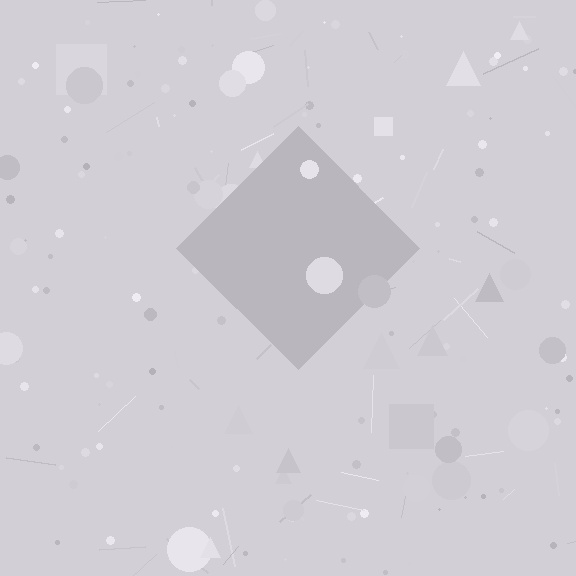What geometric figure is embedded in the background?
A diamond is embedded in the background.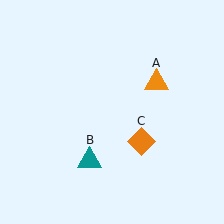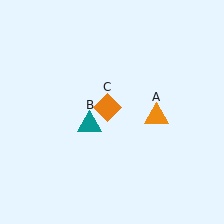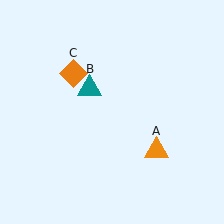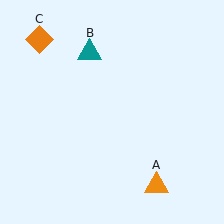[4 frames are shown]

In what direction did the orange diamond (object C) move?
The orange diamond (object C) moved up and to the left.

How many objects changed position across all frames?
3 objects changed position: orange triangle (object A), teal triangle (object B), orange diamond (object C).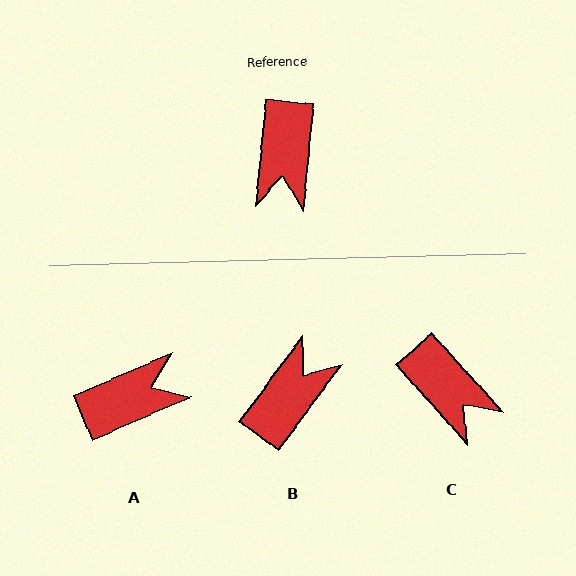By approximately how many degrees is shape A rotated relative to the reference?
Approximately 119 degrees counter-clockwise.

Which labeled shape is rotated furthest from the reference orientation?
B, about 149 degrees away.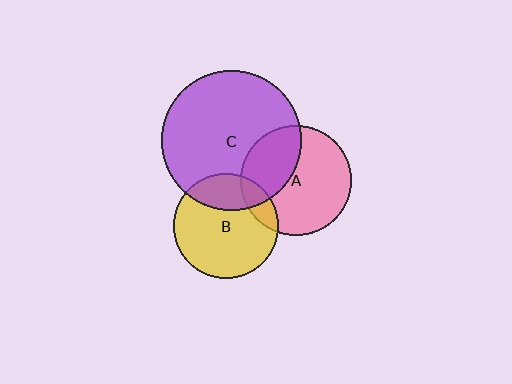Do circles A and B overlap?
Yes.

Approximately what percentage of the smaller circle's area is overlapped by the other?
Approximately 15%.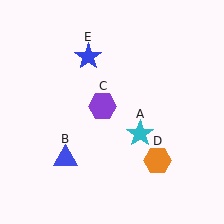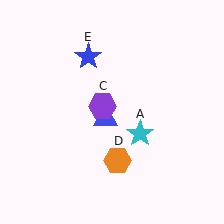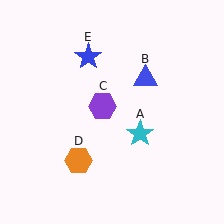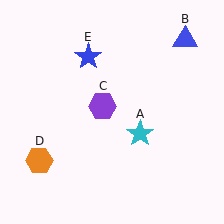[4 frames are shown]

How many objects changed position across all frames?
2 objects changed position: blue triangle (object B), orange hexagon (object D).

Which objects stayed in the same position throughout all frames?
Cyan star (object A) and purple hexagon (object C) and blue star (object E) remained stationary.